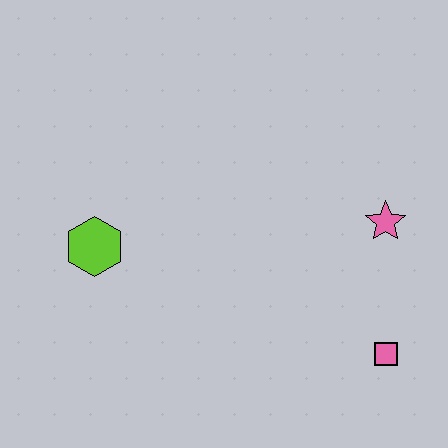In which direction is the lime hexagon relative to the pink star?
The lime hexagon is to the left of the pink star.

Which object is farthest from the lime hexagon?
The pink square is farthest from the lime hexagon.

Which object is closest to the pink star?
The pink square is closest to the pink star.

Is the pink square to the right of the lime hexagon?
Yes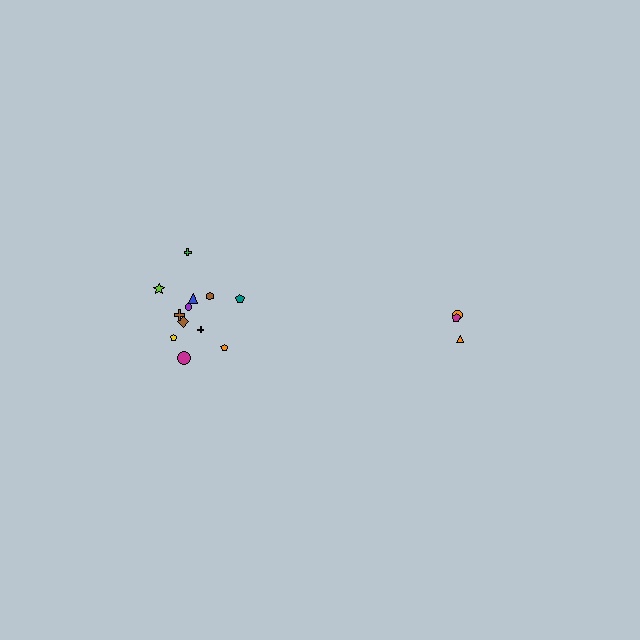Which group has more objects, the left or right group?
The left group.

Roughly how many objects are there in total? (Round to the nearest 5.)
Roughly 15 objects in total.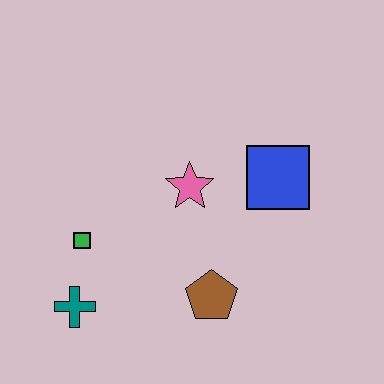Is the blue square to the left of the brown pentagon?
No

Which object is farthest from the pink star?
The teal cross is farthest from the pink star.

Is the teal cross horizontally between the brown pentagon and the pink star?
No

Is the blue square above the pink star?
Yes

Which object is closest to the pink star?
The blue square is closest to the pink star.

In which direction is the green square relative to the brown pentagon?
The green square is to the left of the brown pentagon.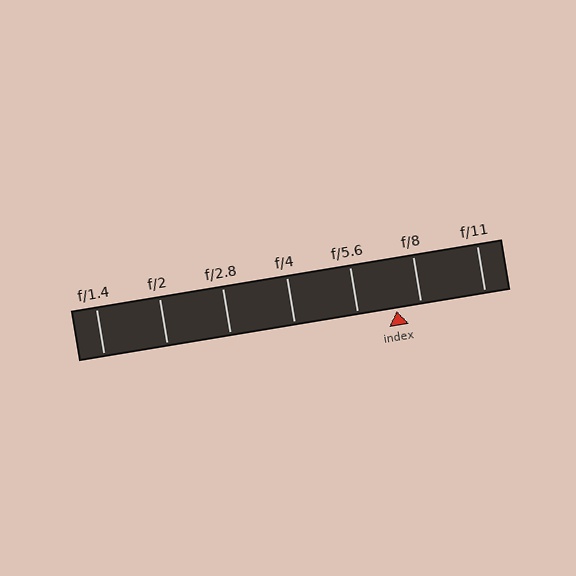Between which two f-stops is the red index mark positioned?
The index mark is between f/5.6 and f/8.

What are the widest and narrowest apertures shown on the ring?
The widest aperture shown is f/1.4 and the narrowest is f/11.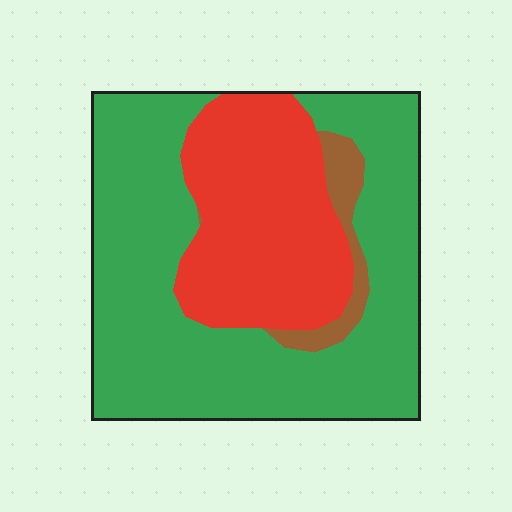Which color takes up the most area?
Green, at roughly 65%.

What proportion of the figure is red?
Red covers around 30% of the figure.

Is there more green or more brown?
Green.